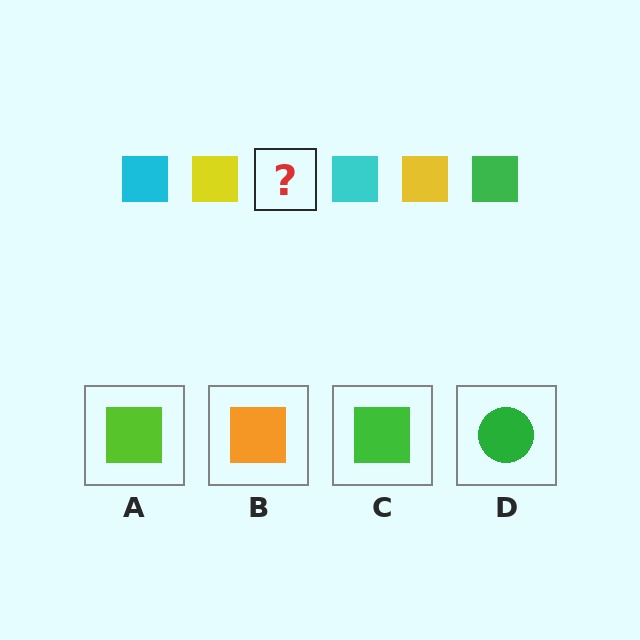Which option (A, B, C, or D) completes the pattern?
C.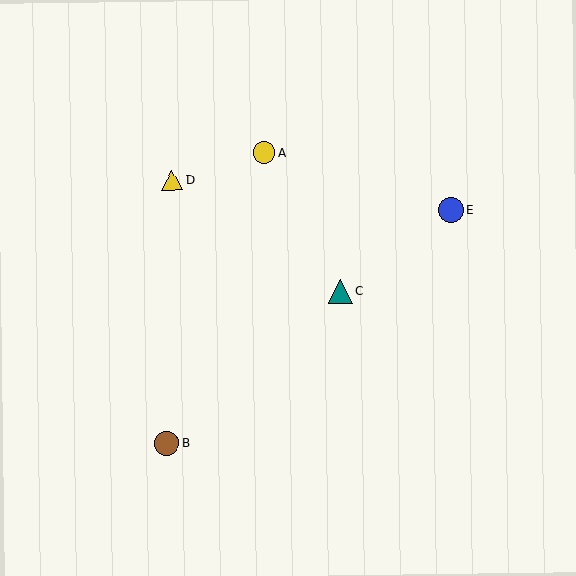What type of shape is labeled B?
Shape B is a brown circle.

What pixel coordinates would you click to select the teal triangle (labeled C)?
Click at (341, 292) to select the teal triangle C.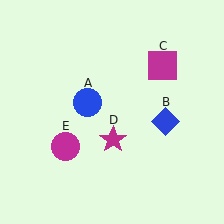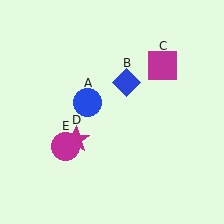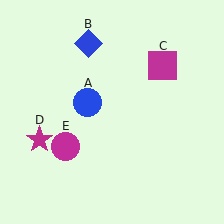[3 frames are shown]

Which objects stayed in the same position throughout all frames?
Blue circle (object A) and magenta square (object C) and magenta circle (object E) remained stationary.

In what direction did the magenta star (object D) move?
The magenta star (object D) moved left.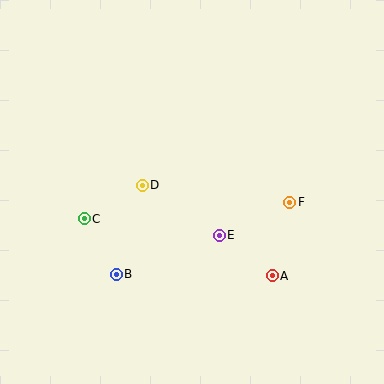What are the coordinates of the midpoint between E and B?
The midpoint between E and B is at (168, 255).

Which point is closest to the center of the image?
Point D at (142, 185) is closest to the center.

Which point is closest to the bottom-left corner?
Point B is closest to the bottom-left corner.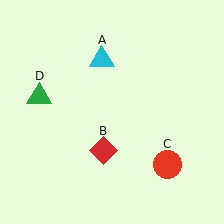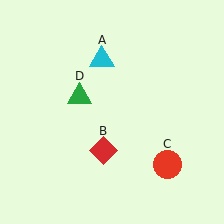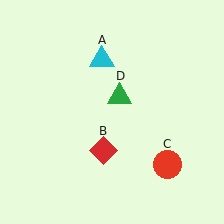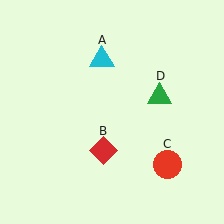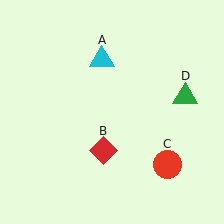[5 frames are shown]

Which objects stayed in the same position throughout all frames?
Cyan triangle (object A) and red diamond (object B) and red circle (object C) remained stationary.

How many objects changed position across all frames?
1 object changed position: green triangle (object D).